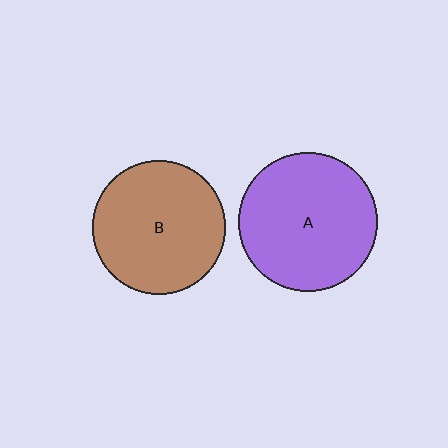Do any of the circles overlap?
No, none of the circles overlap.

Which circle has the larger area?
Circle A (purple).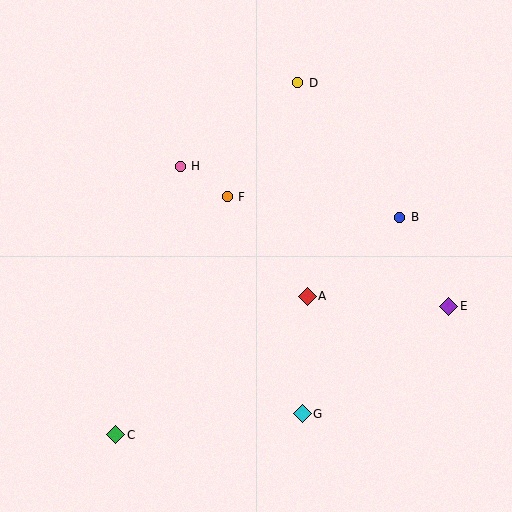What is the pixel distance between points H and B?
The distance between H and B is 225 pixels.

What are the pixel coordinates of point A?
Point A is at (307, 296).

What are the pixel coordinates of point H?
Point H is at (180, 166).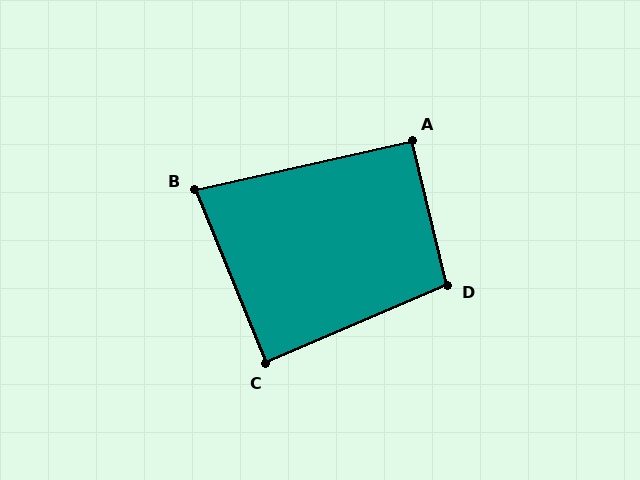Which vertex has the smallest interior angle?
B, at approximately 80 degrees.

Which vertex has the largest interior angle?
D, at approximately 100 degrees.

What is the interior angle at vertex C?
Approximately 89 degrees (approximately right).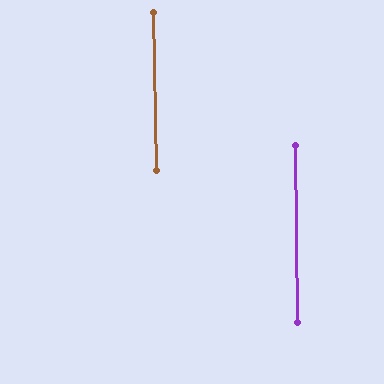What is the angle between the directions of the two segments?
Approximately 0 degrees.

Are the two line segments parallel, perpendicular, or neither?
Parallel — their directions differ by only 0.0°.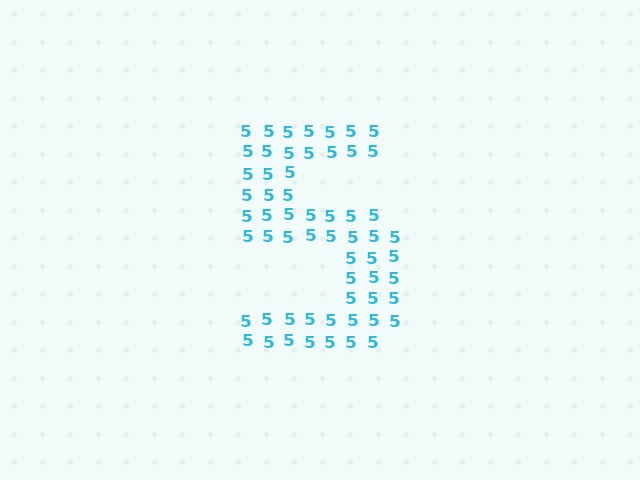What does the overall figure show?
The overall figure shows the digit 5.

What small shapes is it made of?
It is made of small digit 5's.